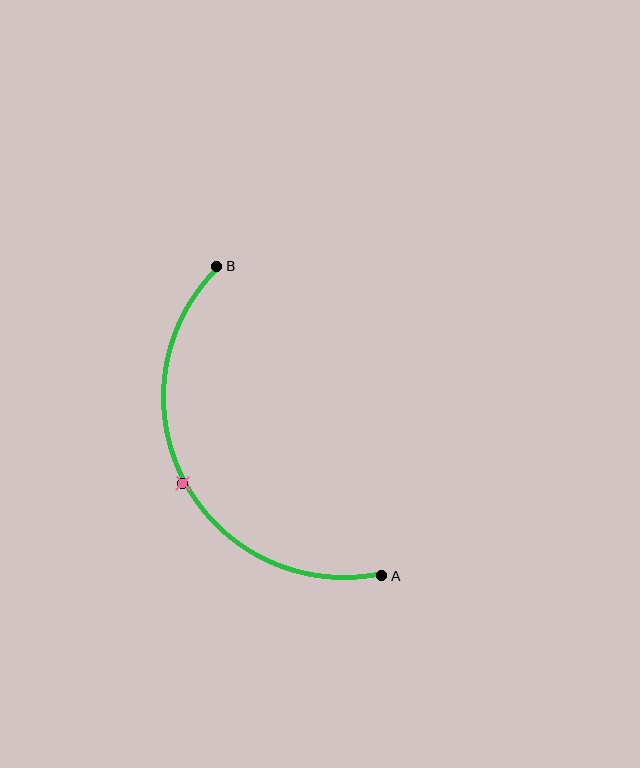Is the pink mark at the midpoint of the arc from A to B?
Yes. The pink mark lies on the arc at equal arc-length from both A and B — it is the arc midpoint.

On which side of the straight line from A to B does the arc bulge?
The arc bulges to the left of the straight line connecting A and B.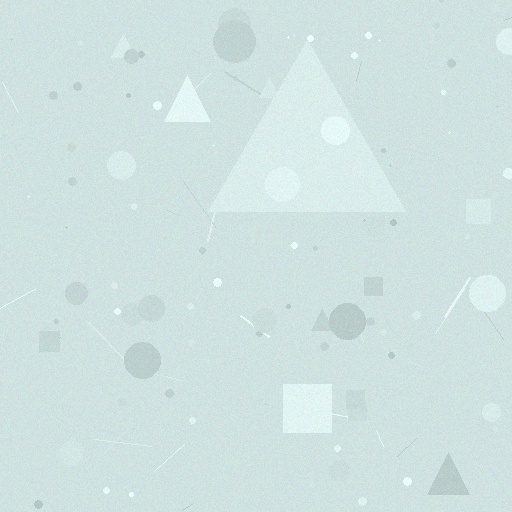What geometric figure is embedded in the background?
A triangle is embedded in the background.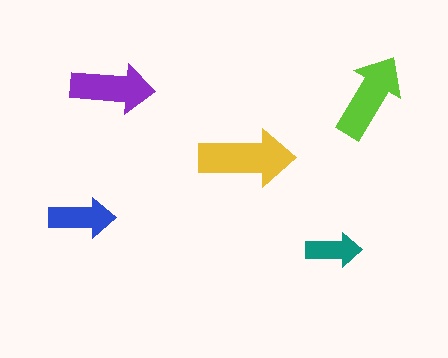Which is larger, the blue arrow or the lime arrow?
The lime one.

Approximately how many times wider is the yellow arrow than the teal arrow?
About 1.5 times wider.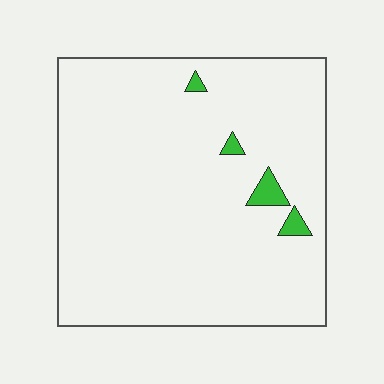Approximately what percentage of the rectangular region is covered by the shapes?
Approximately 5%.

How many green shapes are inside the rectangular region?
4.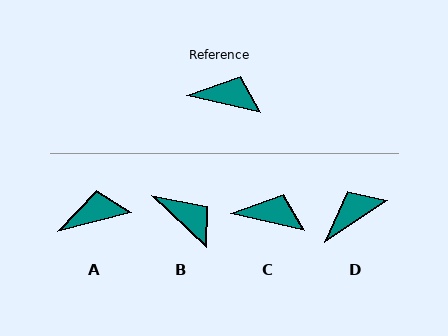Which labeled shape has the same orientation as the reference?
C.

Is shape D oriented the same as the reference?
No, it is off by about 46 degrees.